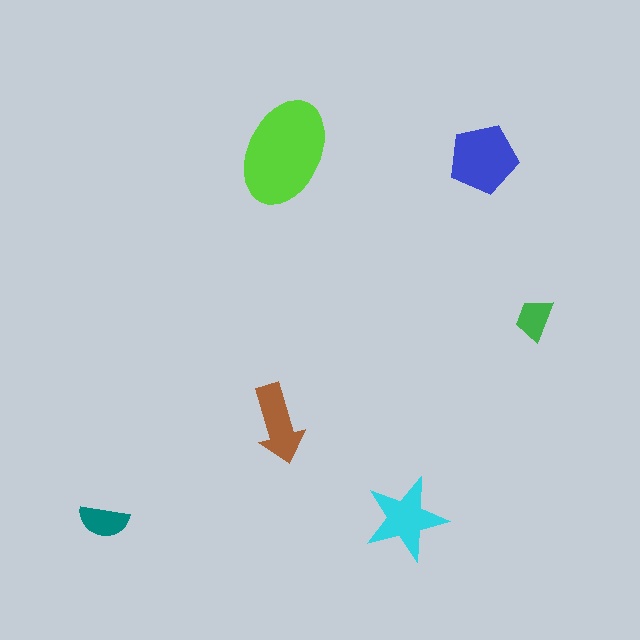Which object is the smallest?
The green trapezoid.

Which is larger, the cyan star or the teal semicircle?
The cyan star.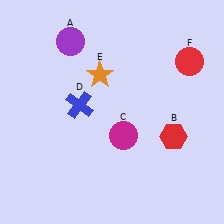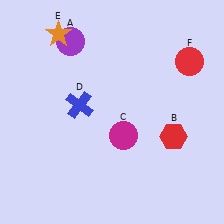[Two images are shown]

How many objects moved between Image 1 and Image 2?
1 object moved between the two images.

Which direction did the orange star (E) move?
The orange star (E) moved left.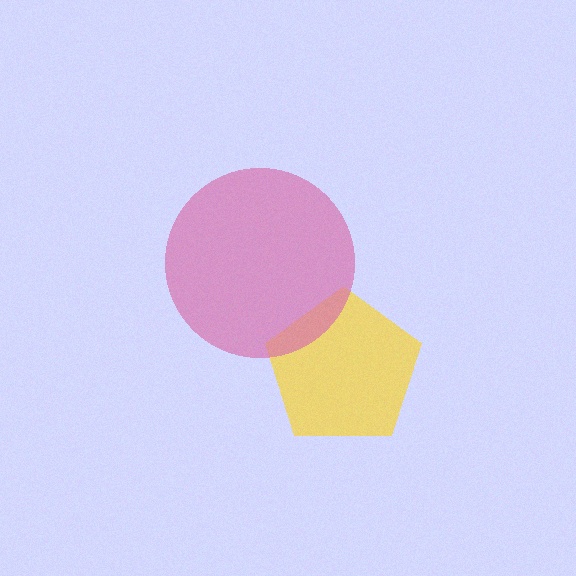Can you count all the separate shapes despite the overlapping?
Yes, there are 2 separate shapes.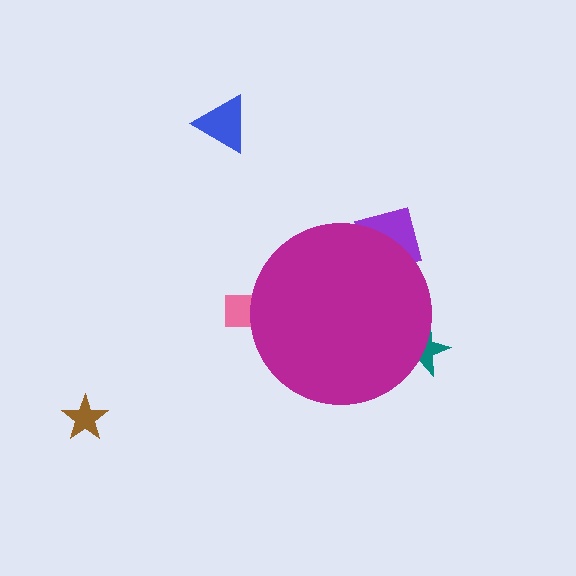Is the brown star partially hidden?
No, the brown star is fully visible.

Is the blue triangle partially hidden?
No, the blue triangle is fully visible.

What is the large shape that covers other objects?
A magenta circle.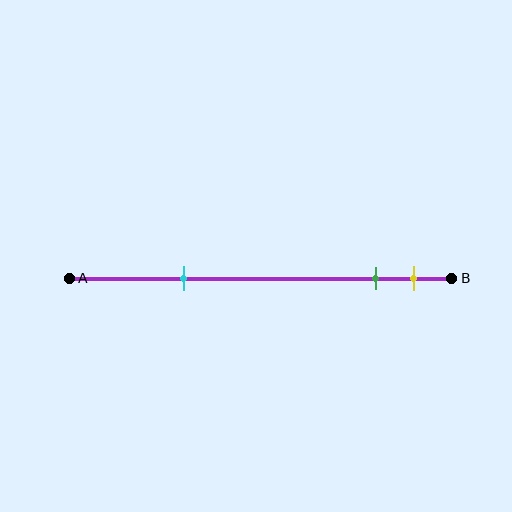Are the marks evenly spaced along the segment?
No, the marks are not evenly spaced.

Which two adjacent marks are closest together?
The green and yellow marks are the closest adjacent pair.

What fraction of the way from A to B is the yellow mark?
The yellow mark is approximately 90% (0.9) of the way from A to B.